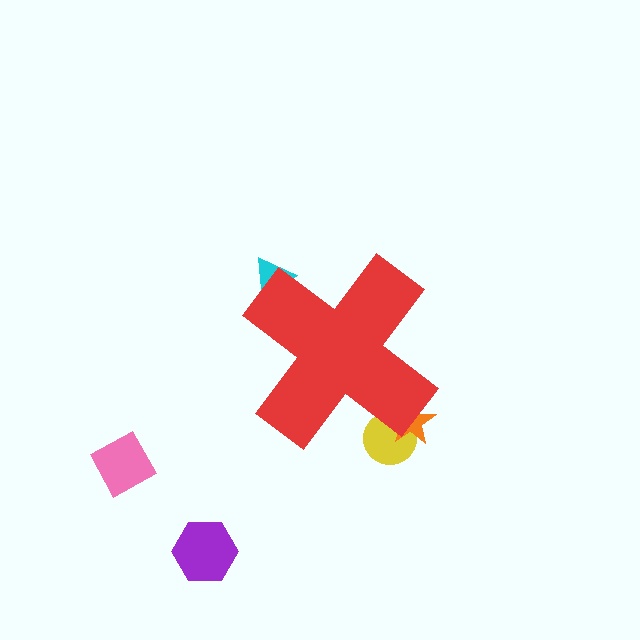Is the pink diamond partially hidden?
No, the pink diamond is fully visible.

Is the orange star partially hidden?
Yes, the orange star is partially hidden behind the red cross.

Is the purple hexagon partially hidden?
No, the purple hexagon is fully visible.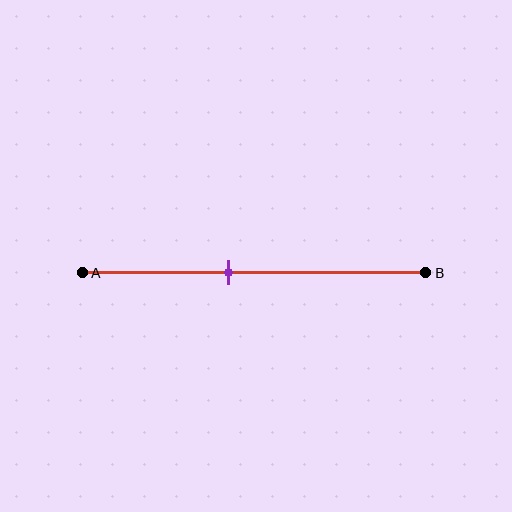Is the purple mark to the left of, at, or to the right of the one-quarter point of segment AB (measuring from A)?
The purple mark is to the right of the one-quarter point of segment AB.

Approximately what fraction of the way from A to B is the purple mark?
The purple mark is approximately 45% of the way from A to B.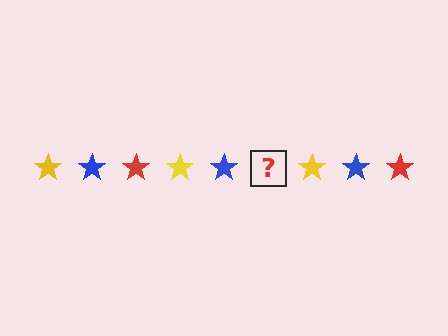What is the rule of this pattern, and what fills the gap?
The rule is that the pattern cycles through yellow, blue, red stars. The gap should be filled with a red star.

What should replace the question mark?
The question mark should be replaced with a red star.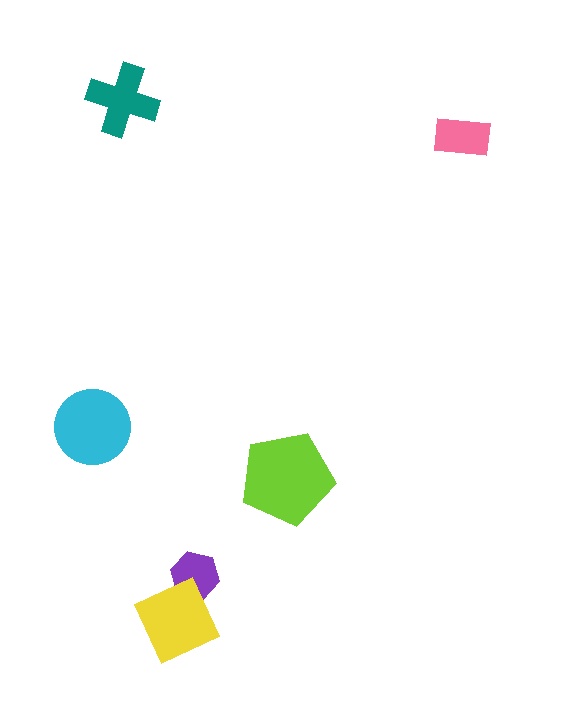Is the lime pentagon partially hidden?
No, no other shape covers it.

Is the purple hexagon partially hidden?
Yes, it is partially covered by another shape.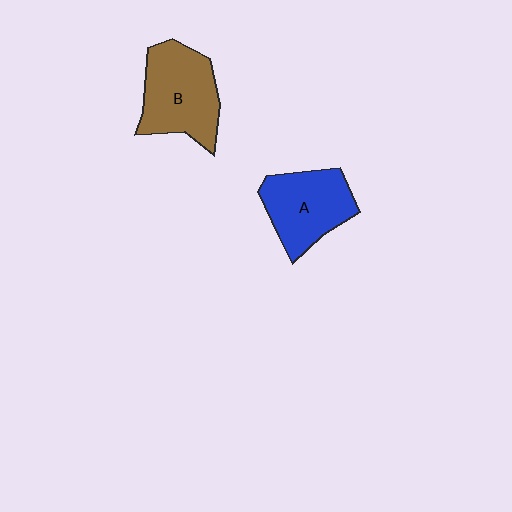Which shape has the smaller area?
Shape A (blue).